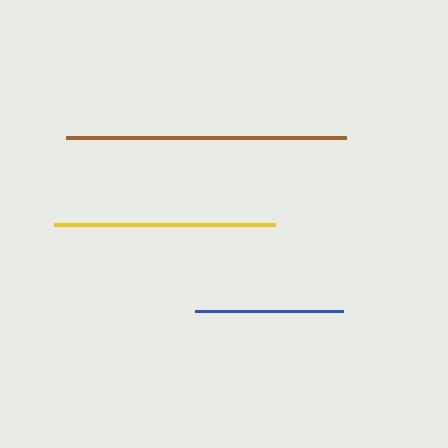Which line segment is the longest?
The brown line is the longest at approximately 280 pixels.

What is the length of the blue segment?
The blue segment is approximately 148 pixels long.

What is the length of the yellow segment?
The yellow segment is approximately 222 pixels long.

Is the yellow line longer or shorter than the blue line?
The yellow line is longer than the blue line.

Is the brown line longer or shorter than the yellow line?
The brown line is longer than the yellow line.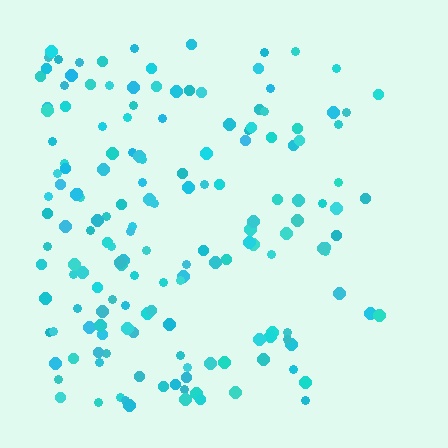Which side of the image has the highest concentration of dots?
The left.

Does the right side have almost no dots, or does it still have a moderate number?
Still a moderate number, just noticeably fewer than the left.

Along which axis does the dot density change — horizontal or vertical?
Horizontal.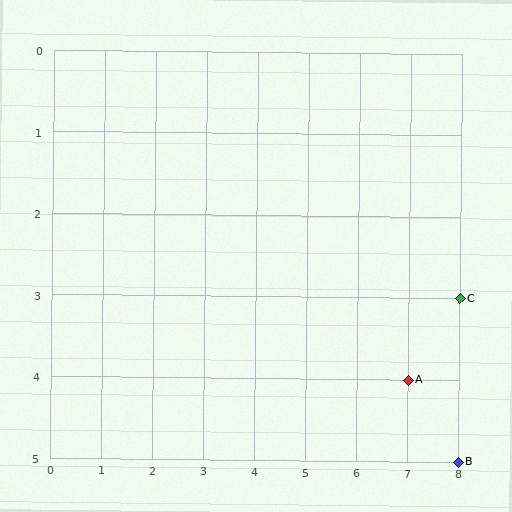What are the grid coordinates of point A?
Point A is at grid coordinates (7, 4).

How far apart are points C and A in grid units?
Points C and A are 1 column and 1 row apart (about 1.4 grid units diagonally).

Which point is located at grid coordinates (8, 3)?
Point C is at (8, 3).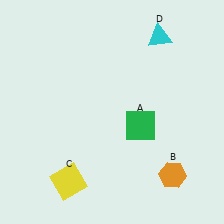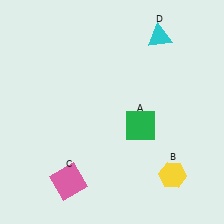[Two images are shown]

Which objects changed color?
B changed from orange to yellow. C changed from yellow to pink.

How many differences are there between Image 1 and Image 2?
There are 2 differences between the two images.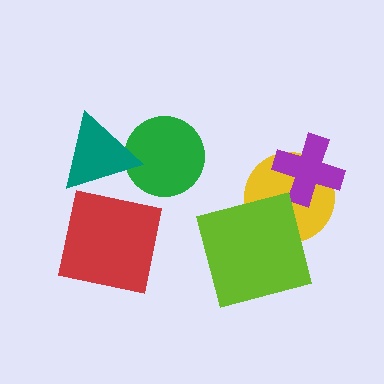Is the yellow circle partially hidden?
Yes, it is partially covered by another shape.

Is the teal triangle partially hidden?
No, no other shape covers it.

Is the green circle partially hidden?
Yes, it is partially covered by another shape.